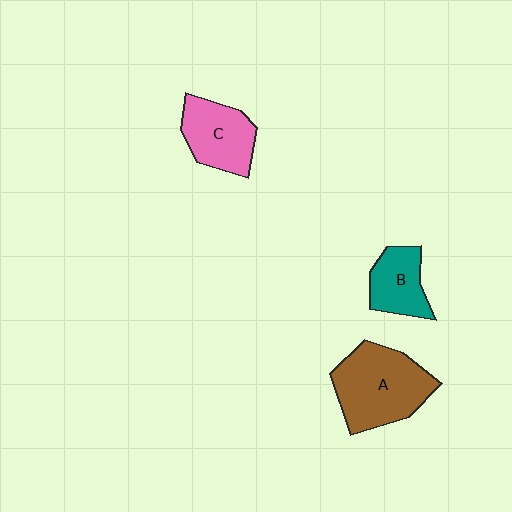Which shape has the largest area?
Shape A (brown).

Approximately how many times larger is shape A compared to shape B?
Approximately 1.9 times.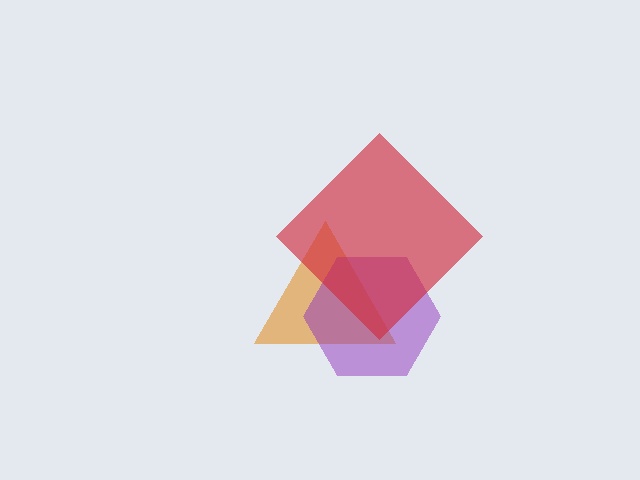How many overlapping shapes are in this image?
There are 3 overlapping shapes in the image.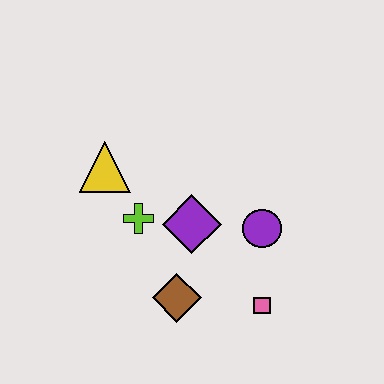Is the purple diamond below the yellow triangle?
Yes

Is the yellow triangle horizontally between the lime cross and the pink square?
No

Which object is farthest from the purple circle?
The yellow triangle is farthest from the purple circle.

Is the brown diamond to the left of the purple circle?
Yes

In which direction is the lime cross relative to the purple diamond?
The lime cross is to the left of the purple diamond.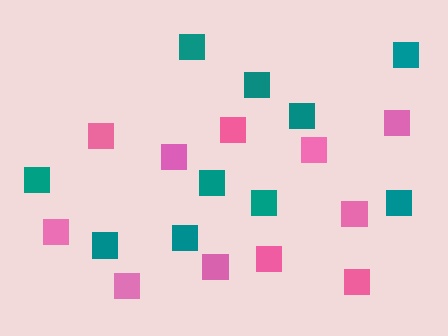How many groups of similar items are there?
There are 2 groups: one group of teal squares (10) and one group of pink squares (11).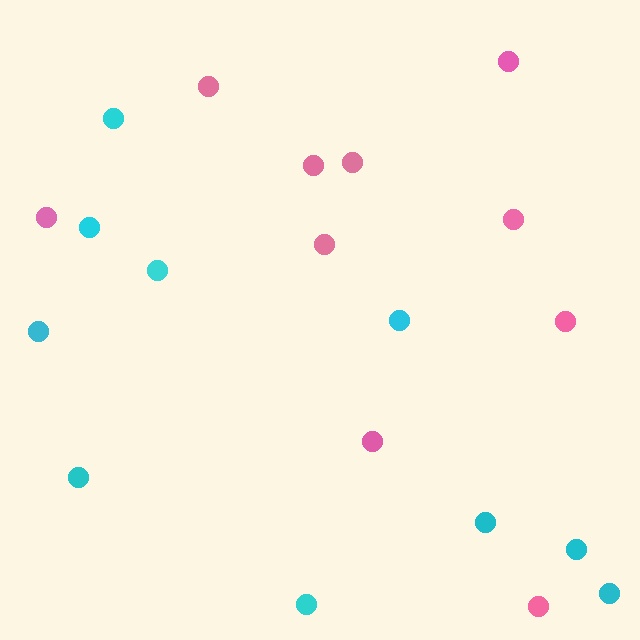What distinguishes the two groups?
There are 2 groups: one group of cyan circles (10) and one group of pink circles (10).